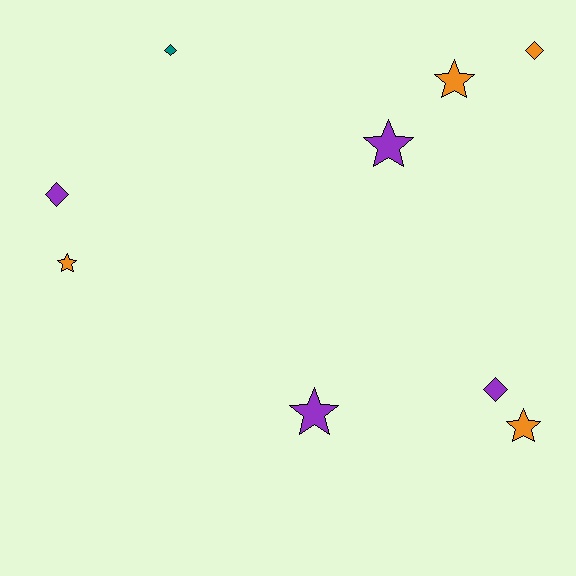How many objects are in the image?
There are 9 objects.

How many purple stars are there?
There are 2 purple stars.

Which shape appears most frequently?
Star, with 5 objects.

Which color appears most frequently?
Purple, with 4 objects.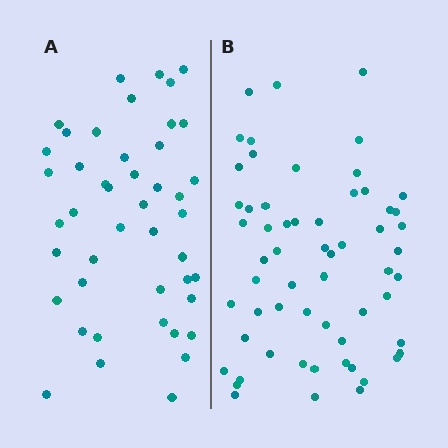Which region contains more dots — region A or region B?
Region B (the right region) has more dots.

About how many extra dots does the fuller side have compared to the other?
Region B has approximately 15 more dots than region A.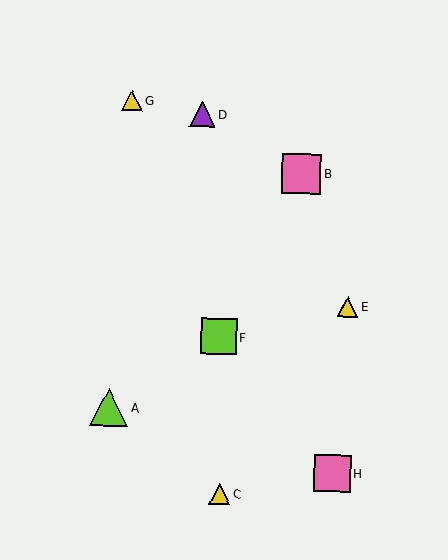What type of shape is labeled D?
Shape D is a purple triangle.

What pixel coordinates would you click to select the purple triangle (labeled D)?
Click at (202, 114) to select the purple triangle D.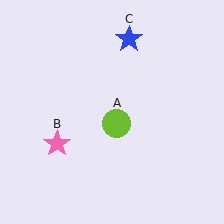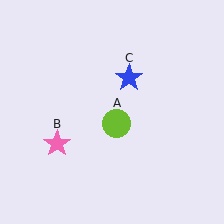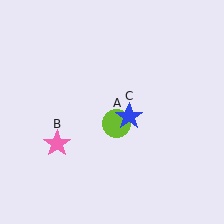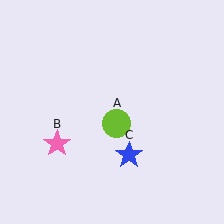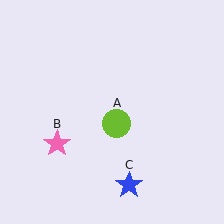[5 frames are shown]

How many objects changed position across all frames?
1 object changed position: blue star (object C).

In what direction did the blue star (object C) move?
The blue star (object C) moved down.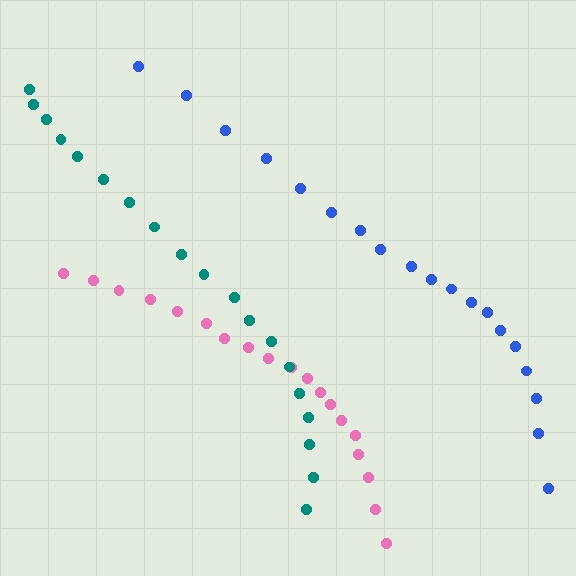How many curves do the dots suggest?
There are 3 distinct paths.